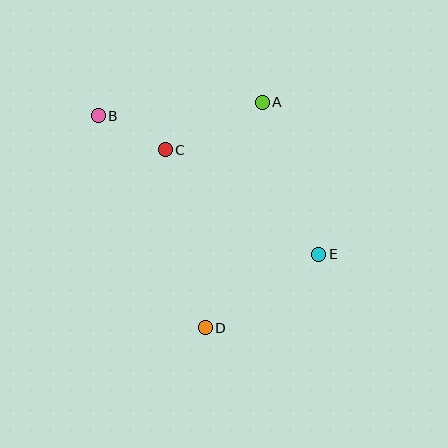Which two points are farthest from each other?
Points B and E are farthest from each other.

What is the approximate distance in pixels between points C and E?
The distance between C and E is approximately 186 pixels.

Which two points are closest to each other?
Points B and C are closest to each other.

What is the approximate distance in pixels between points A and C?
The distance between A and C is approximately 108 pixels.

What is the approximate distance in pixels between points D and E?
The distance between D and E is approximately 135 pixels.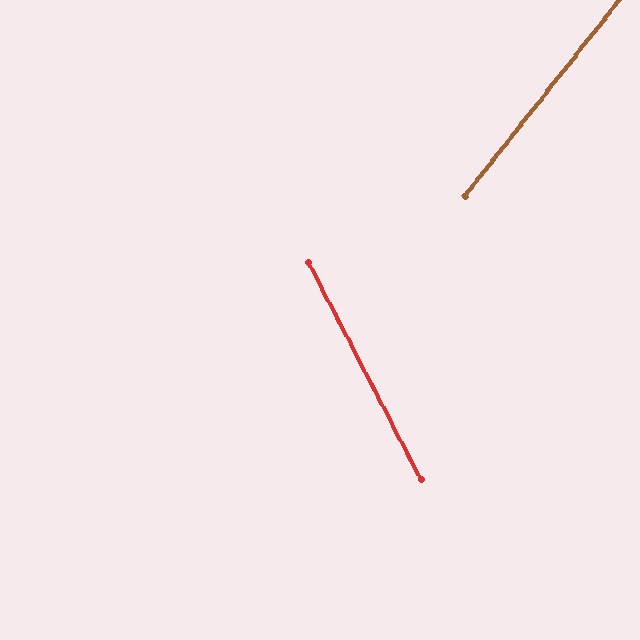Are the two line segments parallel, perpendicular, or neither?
Neither parallel nor perpendicular — they differ by about 65°.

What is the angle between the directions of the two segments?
Approximately 65 degrees.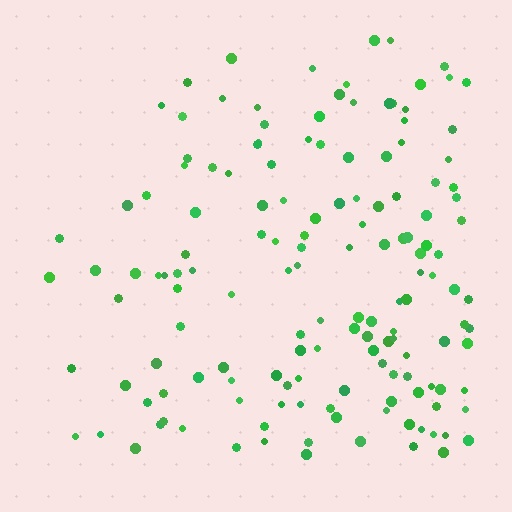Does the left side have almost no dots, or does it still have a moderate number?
Still a moderate number, just noticeably fewer than the right.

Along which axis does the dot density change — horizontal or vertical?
Horizontal.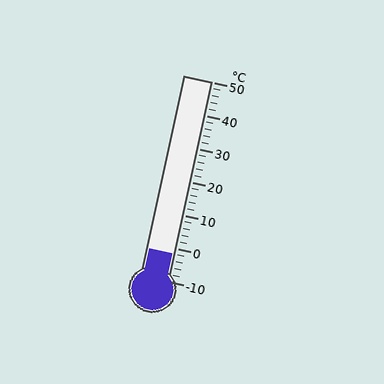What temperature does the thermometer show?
The thermometer shows approximately -2°C.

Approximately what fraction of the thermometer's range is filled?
The thermometer is filled to approximately 15% of its range.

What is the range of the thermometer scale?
The thermometer scale ranges from -10°C to 50°C.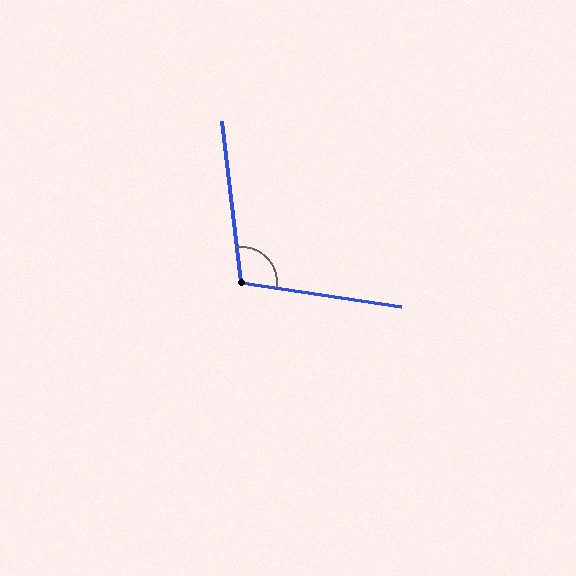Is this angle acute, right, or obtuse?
It is obtuse.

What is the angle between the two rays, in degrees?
Approximately 105 degrees.